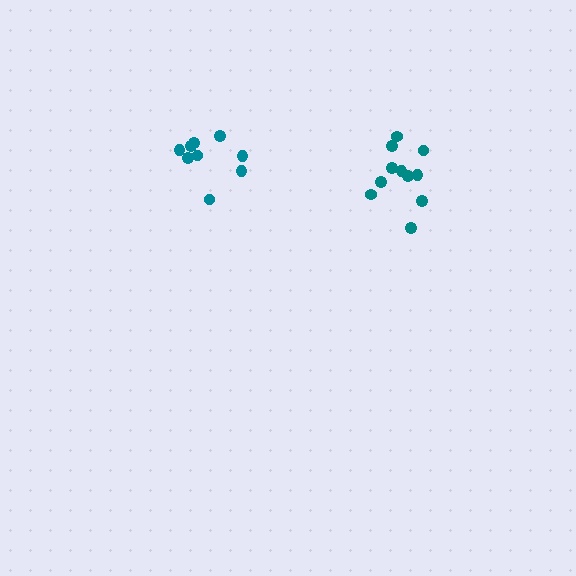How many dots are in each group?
Group 1: 11 dots, Group 2: 9 dots (20 total).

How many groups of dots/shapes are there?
There are 2 groups.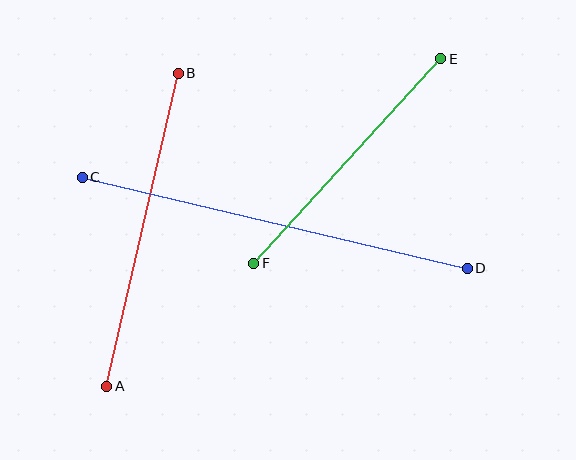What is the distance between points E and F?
The distance is approximately 277 pixels.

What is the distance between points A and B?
The distance is approximately 321 pixels.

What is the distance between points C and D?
The distance is approximately 396 pixels.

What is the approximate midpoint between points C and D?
The midpoint is at approximately (275, 223) pixels.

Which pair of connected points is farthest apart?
Points C and D are farthest apart.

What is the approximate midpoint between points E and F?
The midpoint is at approximately (347, 161) pixels.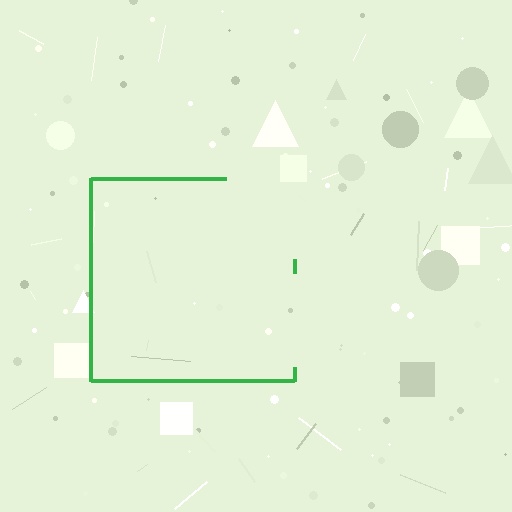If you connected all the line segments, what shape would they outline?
They would outline a square.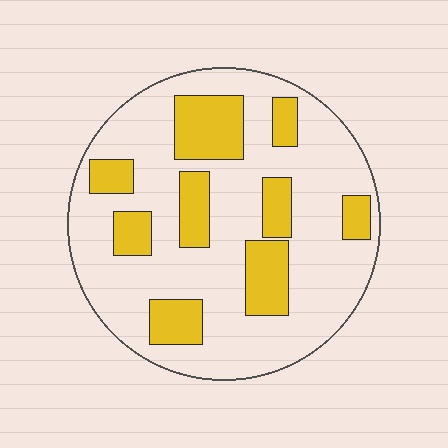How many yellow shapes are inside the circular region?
9.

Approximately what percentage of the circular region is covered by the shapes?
Approximately 25%.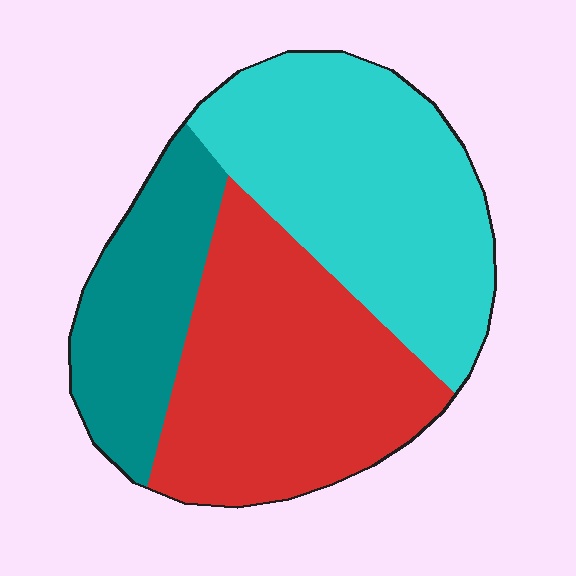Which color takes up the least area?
Teal, at roughly 20%.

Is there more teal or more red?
Red.